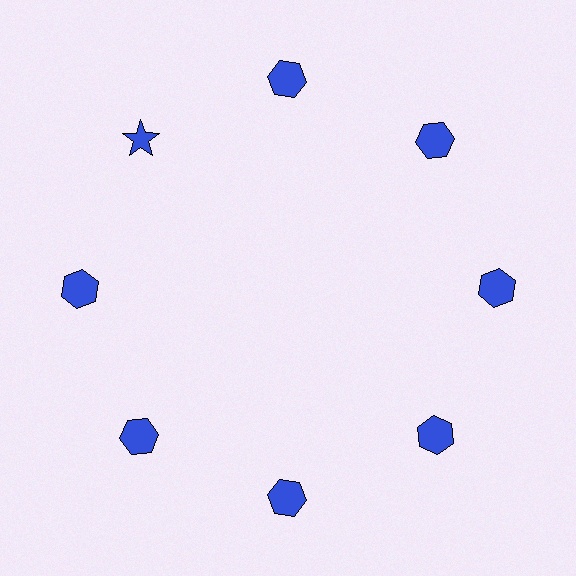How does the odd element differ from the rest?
It has a different shape: star instead of hexagon.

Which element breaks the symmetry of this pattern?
The blue star at roughly the 10 o'clock position breaks the symmetry. All other shapes are blue hexagons.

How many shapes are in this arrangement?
There are 8 shapes arranged in a ring pattern.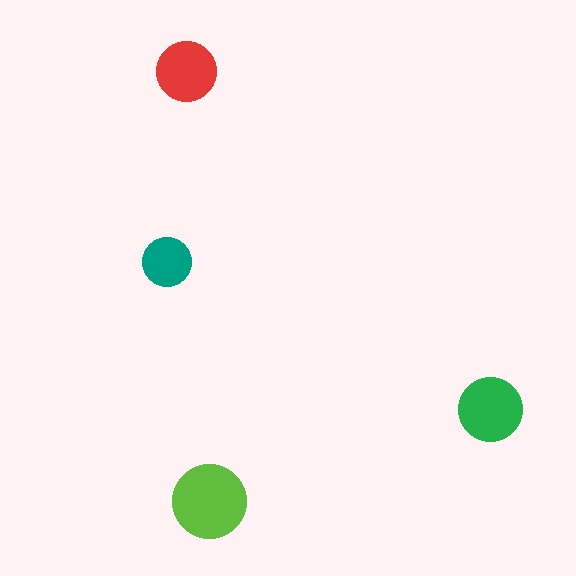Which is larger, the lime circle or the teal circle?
The lime one.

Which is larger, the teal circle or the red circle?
The red one.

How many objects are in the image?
There are 4 objects in the image.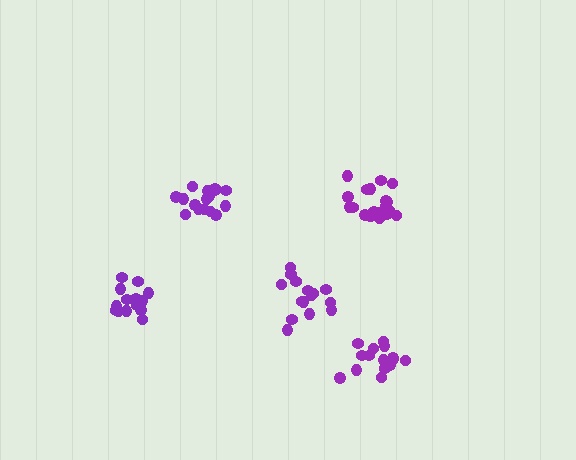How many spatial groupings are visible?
There are 5 spatial groupings.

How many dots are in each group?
Group 1: 19 dots, Group 2: 16 dots, Group 3: 15 dots, Group 4: 16 dots, Group 5: 16 dots (82 total).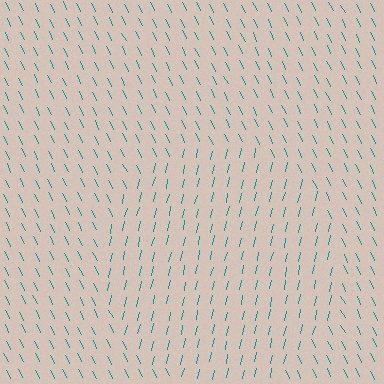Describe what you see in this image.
The image is filled with small teal line segments. A circle region in the image has lines oriented differently from the surrounding lines, creating a visible texture boundary.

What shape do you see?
I see a circle.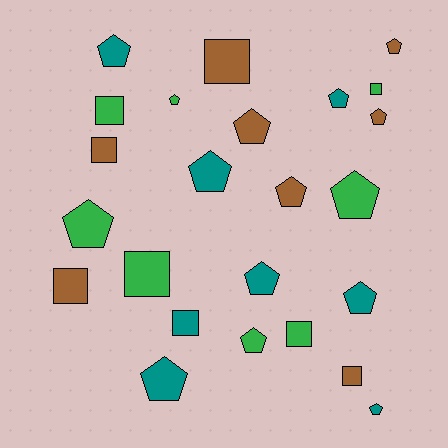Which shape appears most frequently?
Pentagon, with 15 objects.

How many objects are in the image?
There are 24 objects.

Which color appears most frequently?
Teal, with 8 objects.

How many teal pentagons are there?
There are 7 teal pentagons.